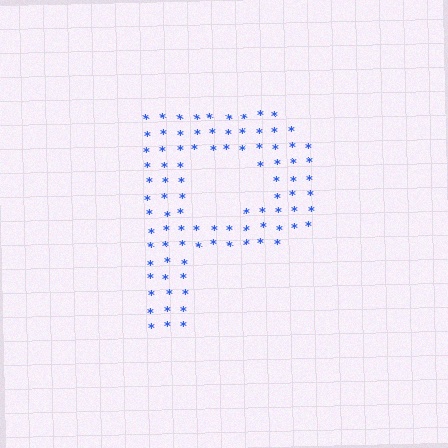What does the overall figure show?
The overall figure shows the letter P.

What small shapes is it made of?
It is made of small asterisks.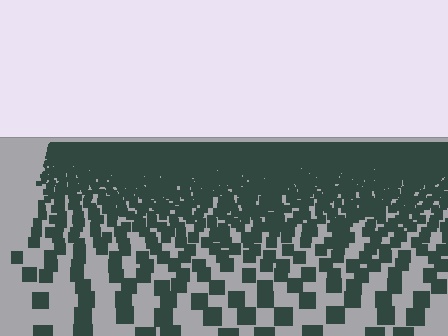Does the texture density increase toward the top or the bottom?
Density increases toward the top.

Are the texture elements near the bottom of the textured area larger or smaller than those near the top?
Larger. Near the bottom, elements are closer to the viewer and appear at a bigger on-screen size.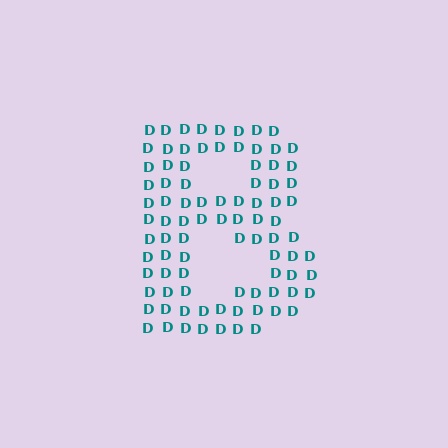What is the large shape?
The large shape is the letter B.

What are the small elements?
The small elements are letter D's.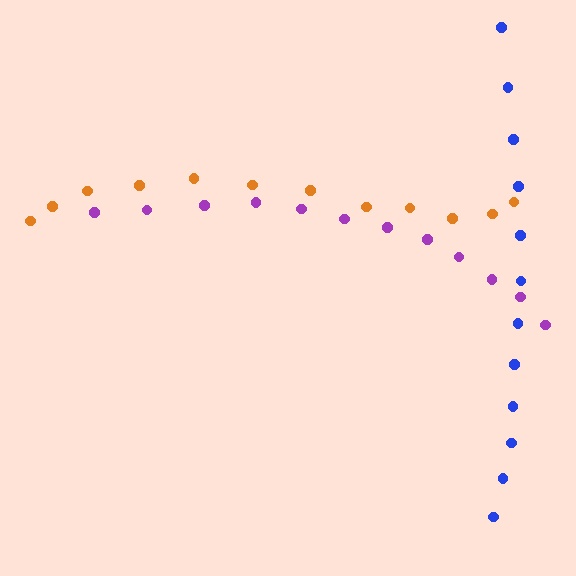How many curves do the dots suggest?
There are 3 distinct paths.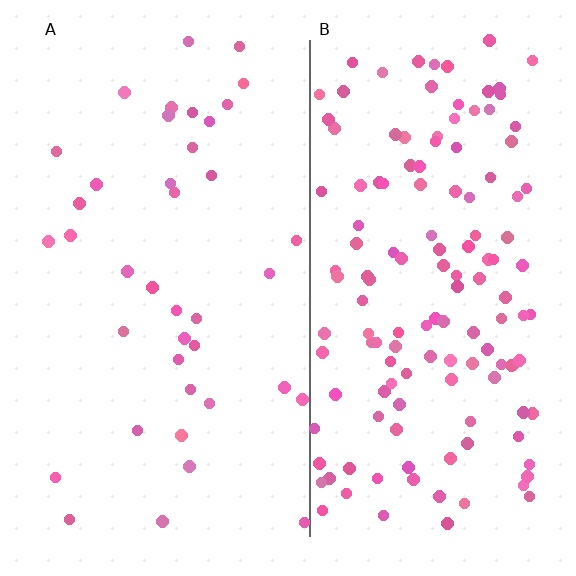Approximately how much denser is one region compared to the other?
Approximately 3.6× — region B over region A.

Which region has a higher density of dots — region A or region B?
B (the right).